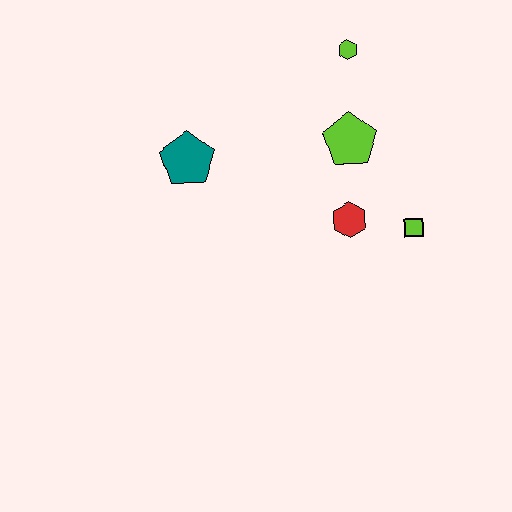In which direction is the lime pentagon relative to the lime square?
The lime pentagon is above the lime square.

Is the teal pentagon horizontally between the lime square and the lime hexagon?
No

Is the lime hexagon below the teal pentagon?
No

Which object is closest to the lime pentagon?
The red hexagon is closest to the lime pentagon.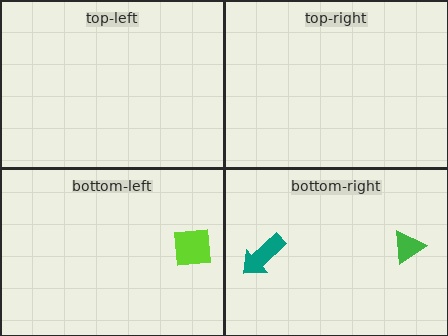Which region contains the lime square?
The bottom-left region.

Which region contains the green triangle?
The bottom-right region.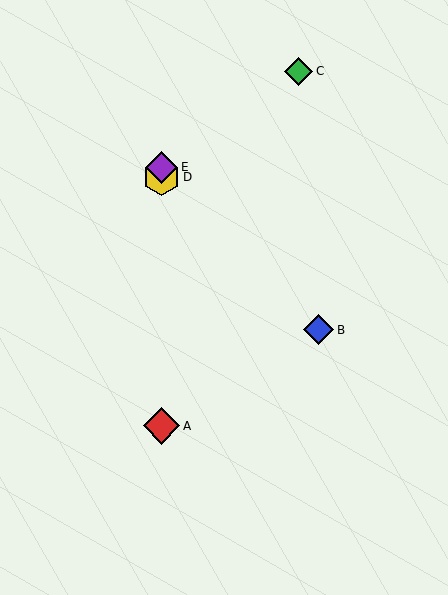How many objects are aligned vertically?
3 objects (A, D, E) are aligned vertically.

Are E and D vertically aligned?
Yes, both are at x≈162.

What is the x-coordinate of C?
Object C is at x≈299.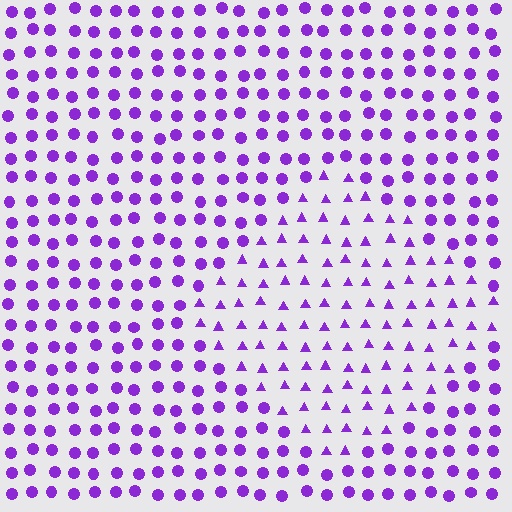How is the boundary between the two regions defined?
The boundary is defined by a change in element shape: triangles inside vs. circles outside. All elements share the same color and spacing.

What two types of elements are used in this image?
The image uses triangles inside the diamond region and circles outside it.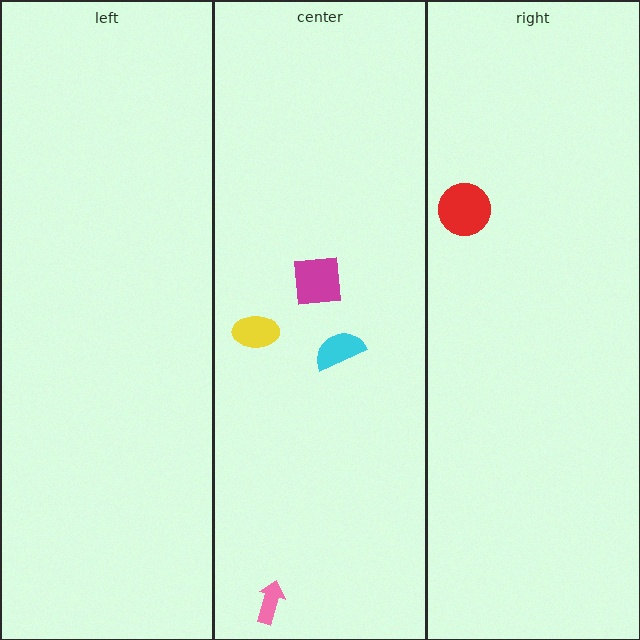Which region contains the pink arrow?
The center region.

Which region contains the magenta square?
The center region.